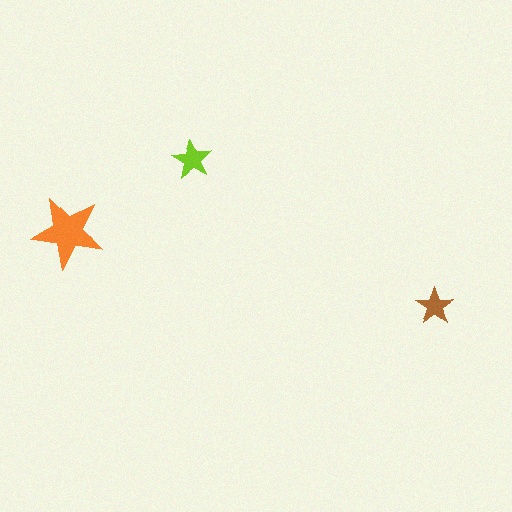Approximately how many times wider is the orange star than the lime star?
About 2 times wider.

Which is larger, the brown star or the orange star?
The orange one.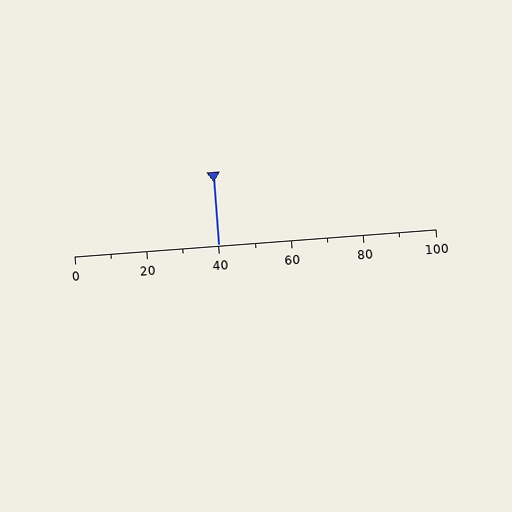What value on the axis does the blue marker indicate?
The marker indicates approximately 40.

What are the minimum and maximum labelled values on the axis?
The axis runs from 0 to 100.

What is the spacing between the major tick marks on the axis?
The major ticks are spaced 20 apart.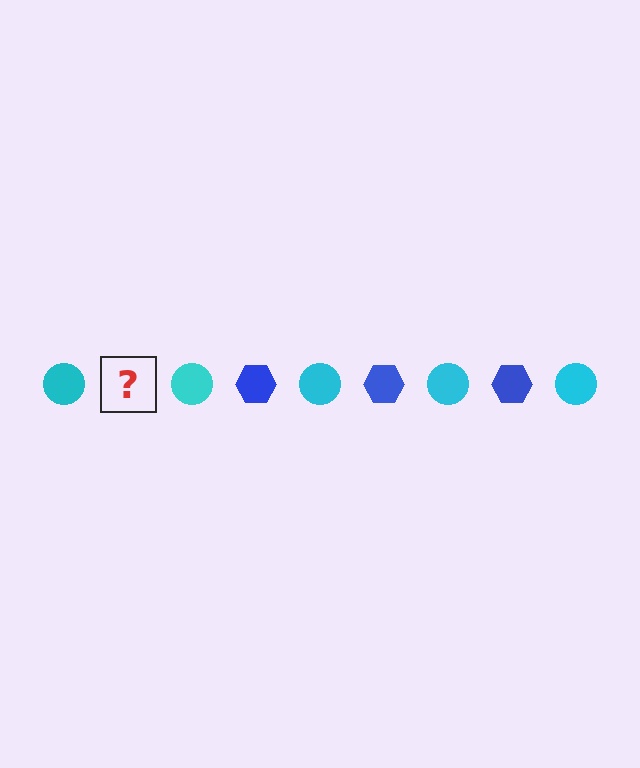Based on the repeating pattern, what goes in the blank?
The blank should be a blue hexagon.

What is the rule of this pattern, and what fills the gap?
The rule is that the pattern alternates between cyan circle and blue hexagon. The gap should be filled with a blue hexagon.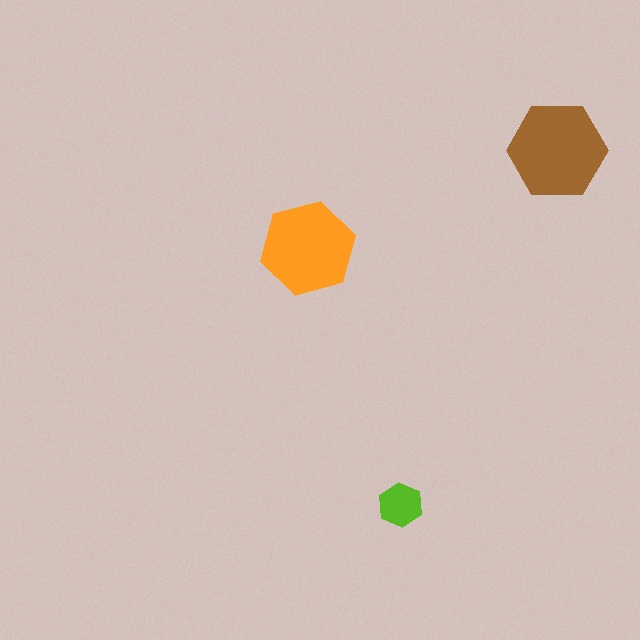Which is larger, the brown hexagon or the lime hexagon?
The brown one.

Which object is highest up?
The brown hexagon is topmost.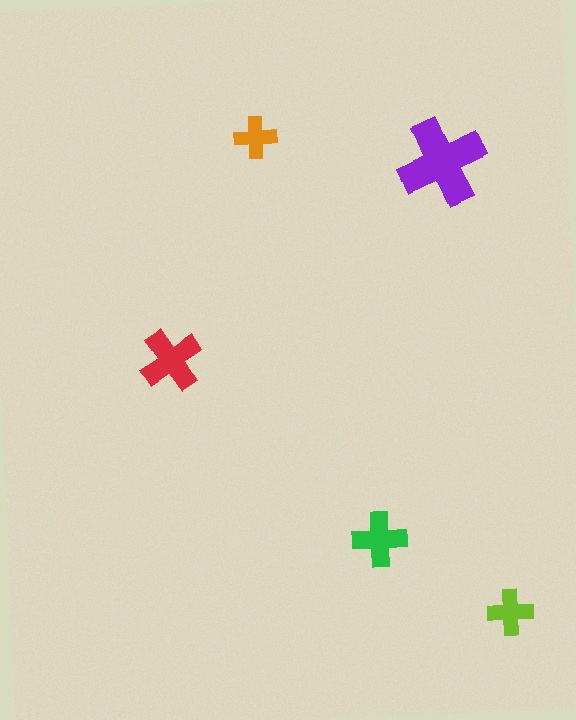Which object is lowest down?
The lime cross is bottommost.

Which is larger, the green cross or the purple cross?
The purple one.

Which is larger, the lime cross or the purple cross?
The purple one.